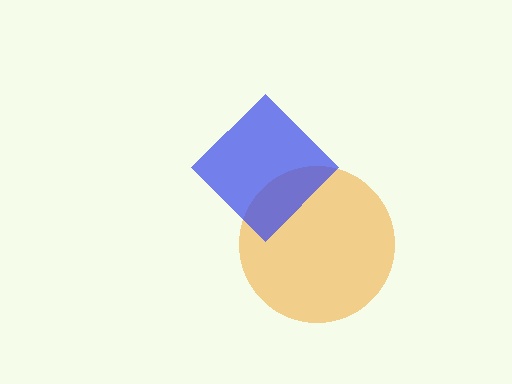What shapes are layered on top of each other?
The layered shapes are: an orange circle, a blue diamond.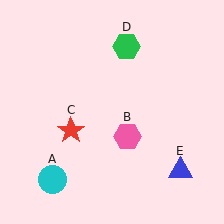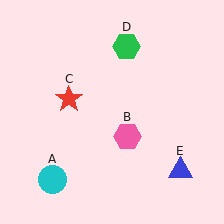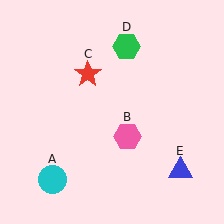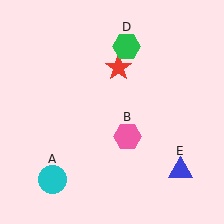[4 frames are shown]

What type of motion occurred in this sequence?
The red star (object C) rotated clockwise around the center of the scene.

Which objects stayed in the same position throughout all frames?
Cyan circle (object A) and pink hexagon (object B) and green hexagon (object D) and blue triangle (object E) remained stationary.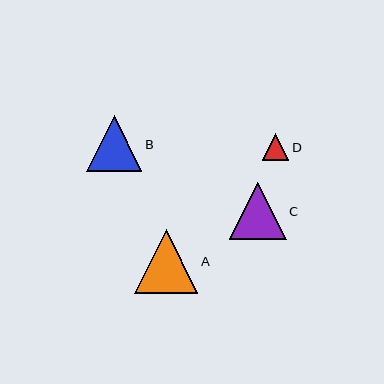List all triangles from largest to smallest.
From largest to smallest: A, C, B, D.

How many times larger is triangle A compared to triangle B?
Triangle A is approximately 1.1 times the size of triangle B.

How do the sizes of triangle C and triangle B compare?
Triangle C and triangle B are approximately the same size.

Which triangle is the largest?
Triangle A is the largest with a size of approximately 64 pixels.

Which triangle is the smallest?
Triangle D is the smallest with a size of approximately 26 pixels.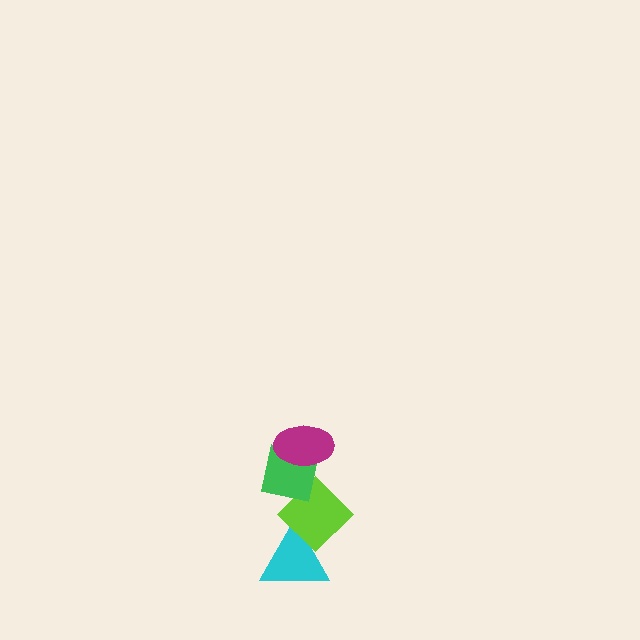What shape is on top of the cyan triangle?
The lime diamond is on top of the cyan triangle.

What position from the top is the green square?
The green square is 2nd from the top.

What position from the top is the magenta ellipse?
The magenta ellipse is 1st from the top.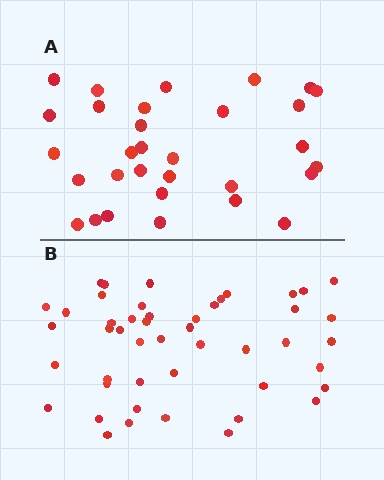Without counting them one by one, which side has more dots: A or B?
Region B (the bottom region) has more dots.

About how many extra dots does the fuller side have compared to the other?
Region B has approximately 15 more dots than region A.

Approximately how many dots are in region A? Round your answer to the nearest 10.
About 30 dots. (The exact count is 31, which rounds to 30.)